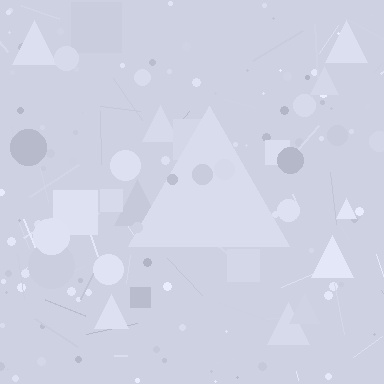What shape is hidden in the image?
A triangle is hidden in the image.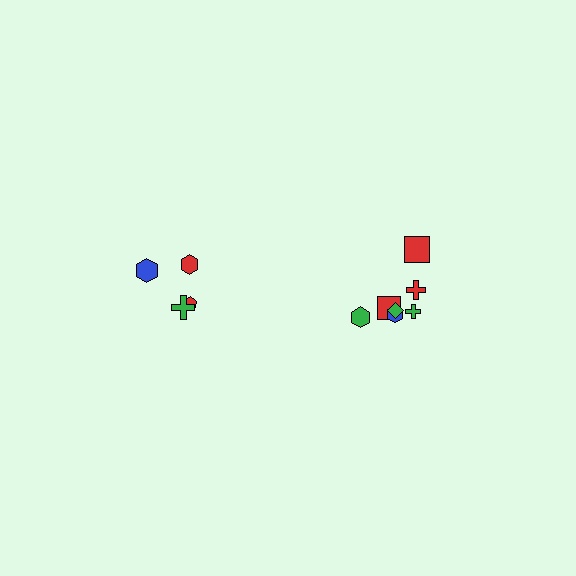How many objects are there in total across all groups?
There are 11 objects.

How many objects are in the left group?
There are 4 objects.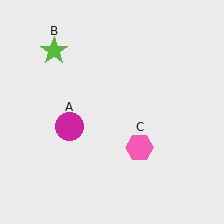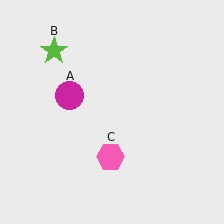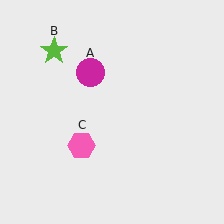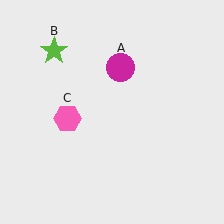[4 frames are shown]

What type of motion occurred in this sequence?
The magenta circle (object A), pink hexagon (object C) rotated clockwise around the center of the scene.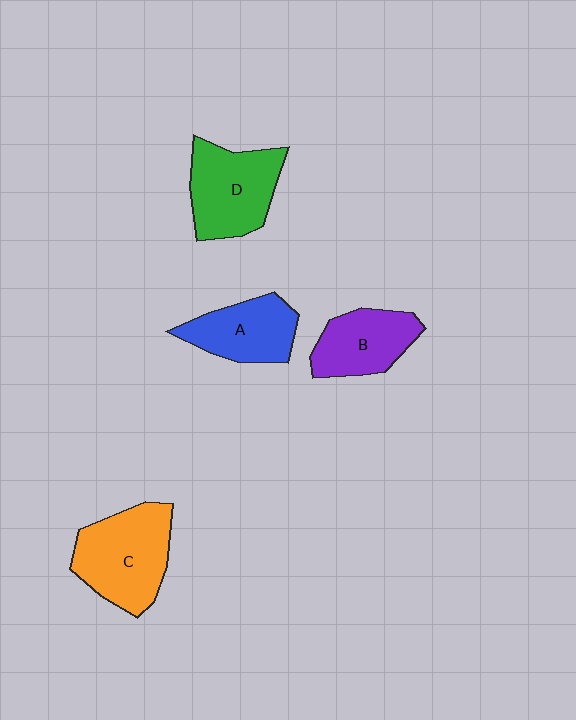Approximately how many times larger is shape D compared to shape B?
Approximately 1.3 times.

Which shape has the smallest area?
Shape B (purple).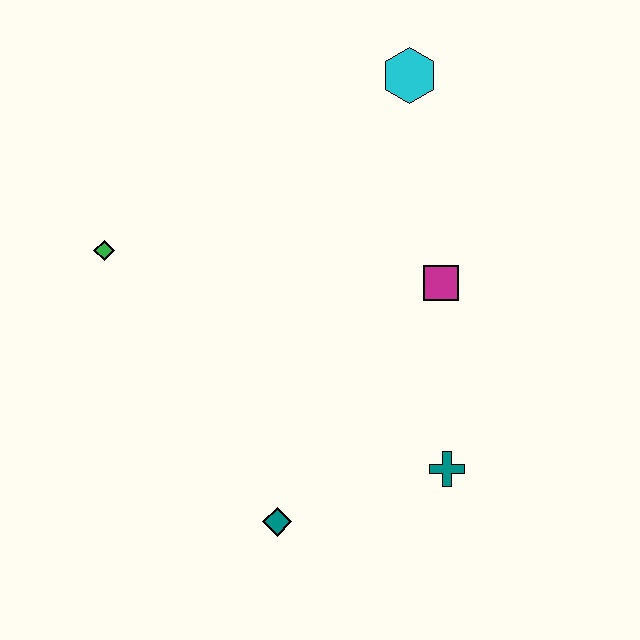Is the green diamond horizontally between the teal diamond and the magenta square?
No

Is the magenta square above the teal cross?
Yes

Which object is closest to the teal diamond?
The teal cross is closest to the teal diamond.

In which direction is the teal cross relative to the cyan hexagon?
The teal cross is below the cyan hexagon.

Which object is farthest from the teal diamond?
The cyan hexagon is farthest from the teal diamond.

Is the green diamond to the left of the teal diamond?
Yes